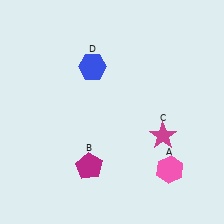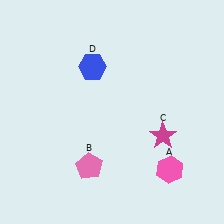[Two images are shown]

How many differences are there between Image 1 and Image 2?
There is 1 difference between the two images.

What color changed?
The pentagon (B) changed from magenta in Image 1 to pink in Image 2.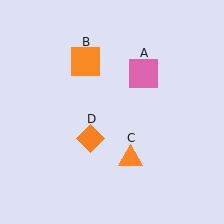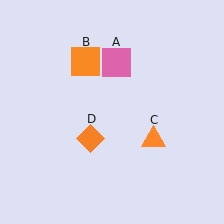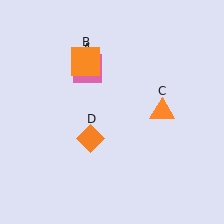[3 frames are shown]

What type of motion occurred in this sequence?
The pink square (object A), orange triangle (object C) rotated counterclockwise around the center of the scene.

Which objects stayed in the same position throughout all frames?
Orange square (object B) and orange diamond (object D) remained stationary.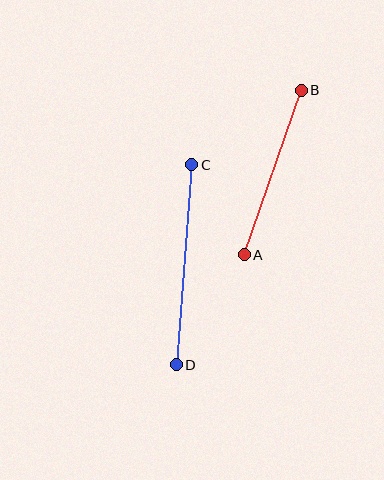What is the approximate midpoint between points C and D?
The midpoint is at approximately (184, 265) pixels.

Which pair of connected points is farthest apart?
Points C and D are farthest apart.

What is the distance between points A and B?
The distance is approximately 174 pixels.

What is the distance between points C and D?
The distance is approximately 201 pixels.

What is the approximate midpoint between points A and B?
The midpoint is at approximately (273, 172) pixels.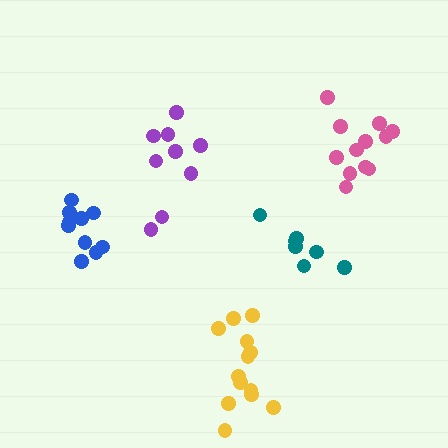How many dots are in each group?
Group 1: 9 dots, Group 2: 12 dots, Group 3: 7 dots, Group 4: 10 dots, Group 5: 13 dots (51 total).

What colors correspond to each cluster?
The clusters are colored: purple, pink, teal, blue, yellow.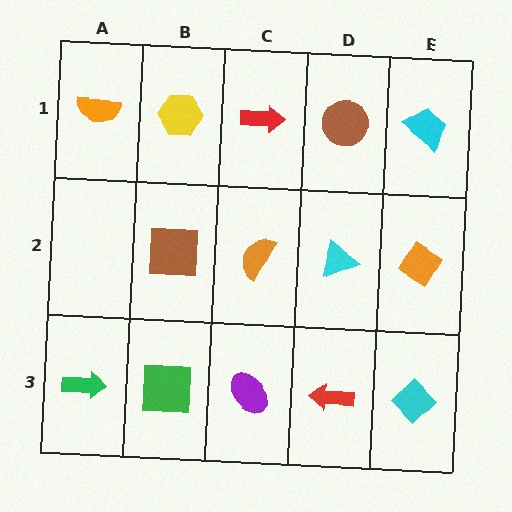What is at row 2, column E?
An orange diamond.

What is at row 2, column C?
An orange semicircle.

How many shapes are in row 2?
4 shapes.